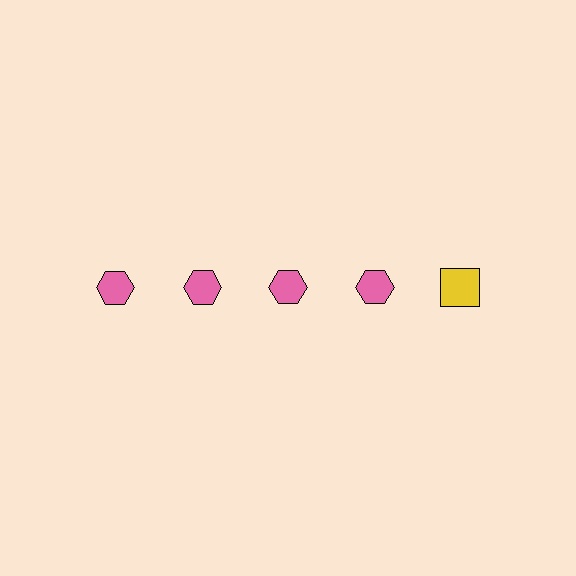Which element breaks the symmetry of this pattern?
The yellow square in the top row, rightmost column breaks the symmetry. All other shapes are pink hexagons.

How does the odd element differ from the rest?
It differs in both color (yellow instead of pink) and shape (square instead of hexagon).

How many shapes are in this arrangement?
There are 5 shapes arranged in a grid pattern.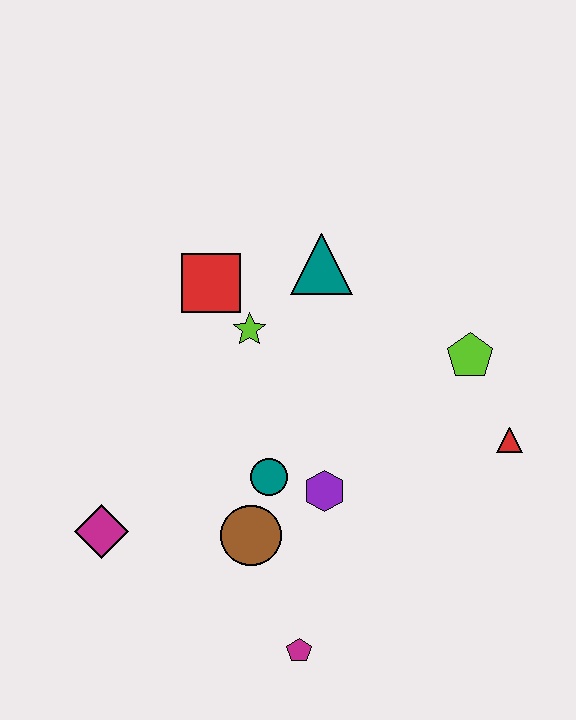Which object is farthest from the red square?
The magenta pentagon is farthest from the red square.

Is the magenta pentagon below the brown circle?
Yes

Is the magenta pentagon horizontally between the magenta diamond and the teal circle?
No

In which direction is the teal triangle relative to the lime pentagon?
The teal triangle is to the left of the lime pentagon.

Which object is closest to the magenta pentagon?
The brown circle is closest to the magenta pentagon.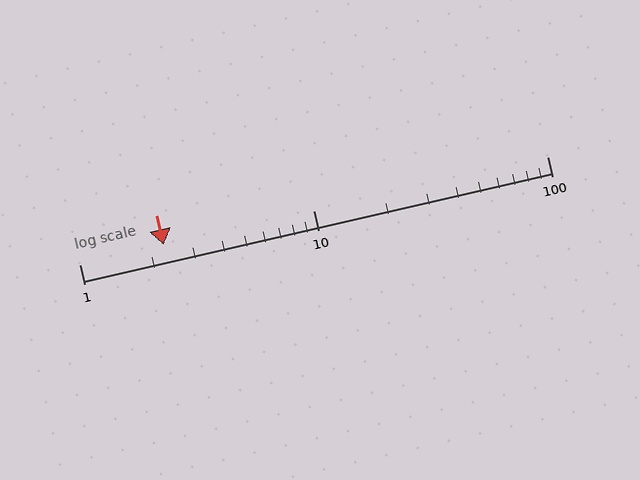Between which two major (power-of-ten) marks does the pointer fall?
The pointer is between 1 and 10.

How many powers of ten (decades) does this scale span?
The scale spans 2 decades, from 1 to 100.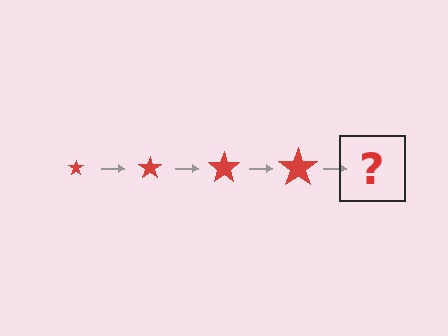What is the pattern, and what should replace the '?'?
The pattern is that the star gets progressively larger each step. The '?' should be a red star, larger than the previous one.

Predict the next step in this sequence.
The next step is a red star, larger than the previous one.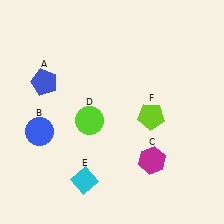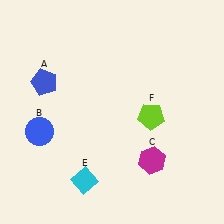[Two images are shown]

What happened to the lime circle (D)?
The lime circle (D) was removed in Image 2. It was in the bottom-left area of Image 1.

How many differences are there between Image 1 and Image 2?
There is 1 difference between the two images.